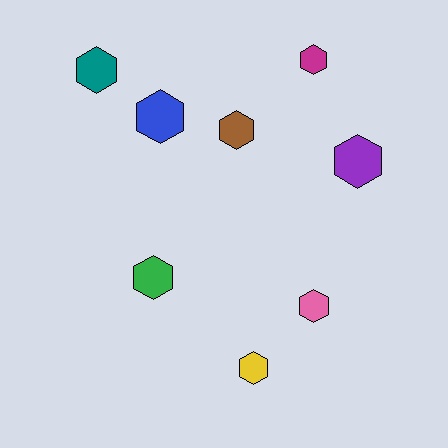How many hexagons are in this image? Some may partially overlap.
There are 8 hexagons.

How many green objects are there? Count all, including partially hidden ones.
There is 1 green object.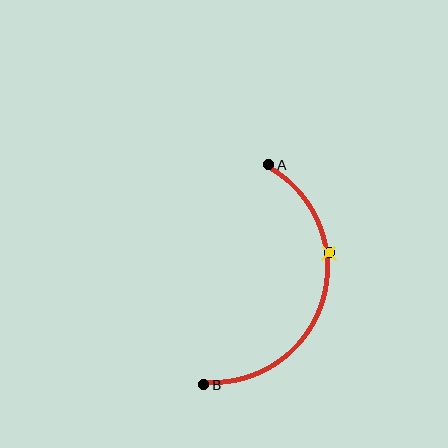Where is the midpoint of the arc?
The arc midpoint is the point on the curve farthest from the straight line joining A and B. It sits to the right of that line.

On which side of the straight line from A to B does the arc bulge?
The arc bulges to the right of the straight line connecting A and B.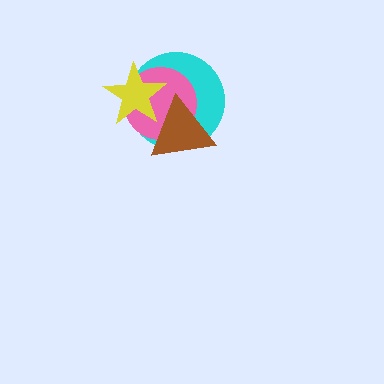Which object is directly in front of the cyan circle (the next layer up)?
The pink circle is directly in front of the cyan circle.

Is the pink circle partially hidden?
Yes, it is partially covered by another shape.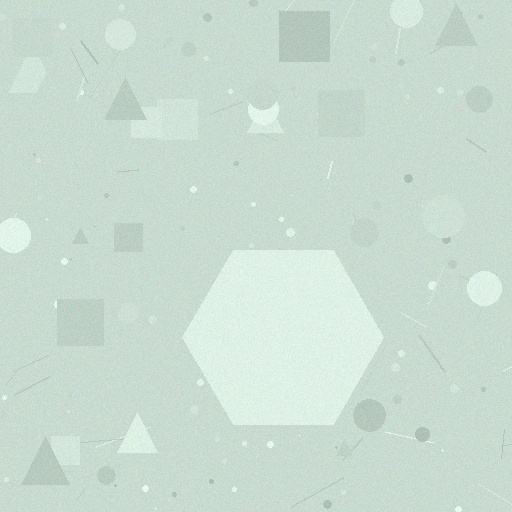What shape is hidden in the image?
A hexagon is hidden in the image.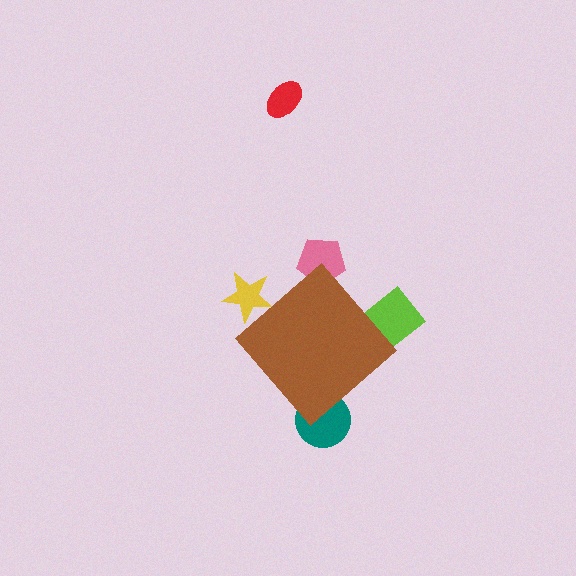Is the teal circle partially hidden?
Yes, the teal circle is partially hidden behind the brown diamond.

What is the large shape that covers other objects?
A brown diamond.